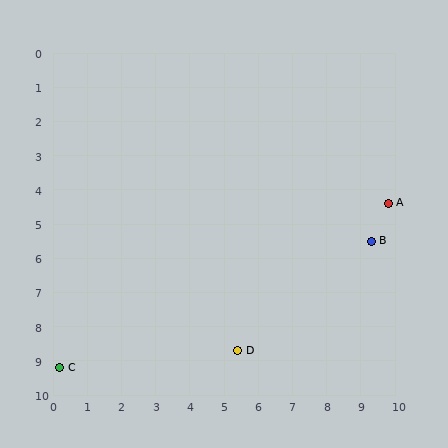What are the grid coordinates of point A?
Point A is at approximately (9.8, 4.4).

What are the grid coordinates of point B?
Point B is at approximately (9.3, 5.5).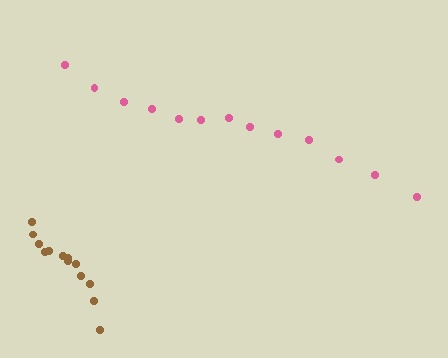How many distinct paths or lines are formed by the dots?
There are 2 distinct paths.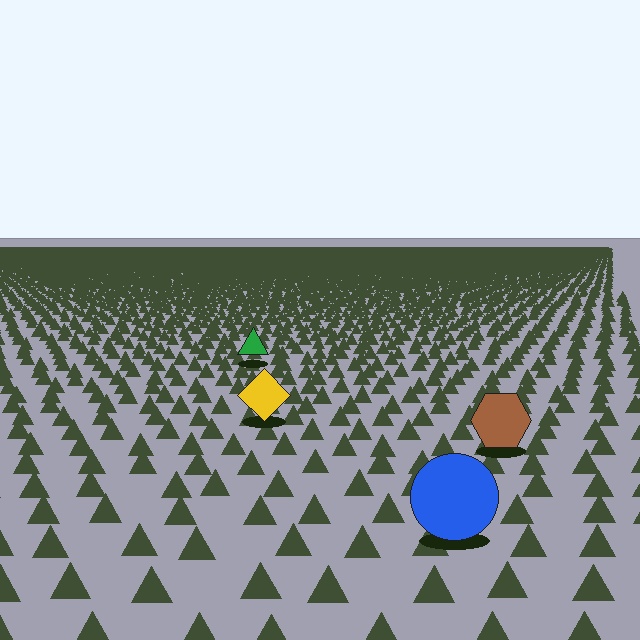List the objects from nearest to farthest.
From nearest to farthest: the blue circle, the brown hexagon, the yellow diamond, the green triangle.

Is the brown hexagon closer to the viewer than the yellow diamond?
Yes. The brown hexagon is closer — you can tell from the texture gradient: the ground texture is coarser near it.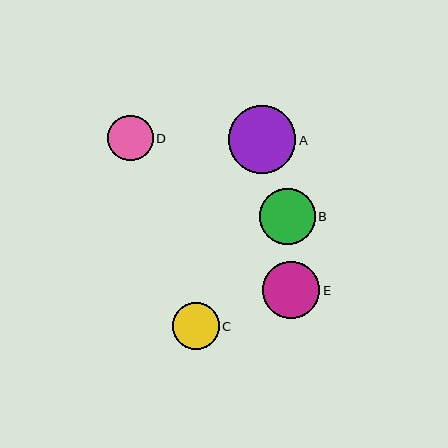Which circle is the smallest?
Circle D is the smallest with a size of approximately 45 pixels.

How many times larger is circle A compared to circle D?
Circle A is approximately 1.5 times the size of circle D.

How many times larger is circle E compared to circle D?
Circle E is approximately 1.2 times the size of circle D.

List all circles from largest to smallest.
From largest to smallest: A, E, B, C, D.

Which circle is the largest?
Circle A is the largest with a size of approximately 67 pixels.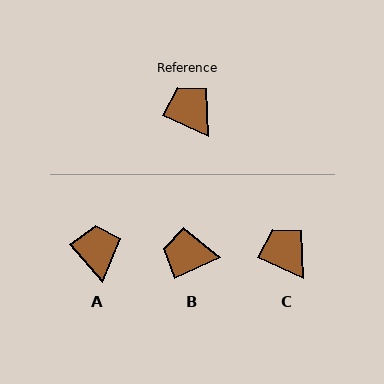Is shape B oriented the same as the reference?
No, it is off by about 49 degrees.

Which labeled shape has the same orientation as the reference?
C.